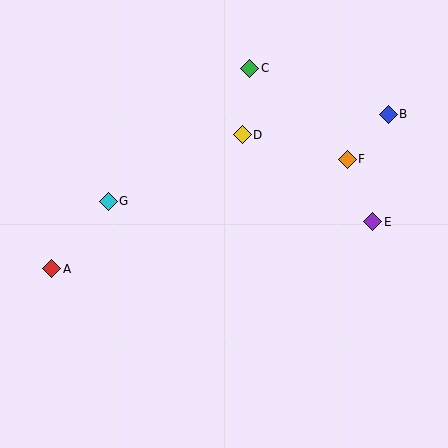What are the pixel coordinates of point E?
Point E is at (373, 222).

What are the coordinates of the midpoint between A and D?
The midpoint between A and D is at (147, 202).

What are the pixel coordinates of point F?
Point F is at (347, 159).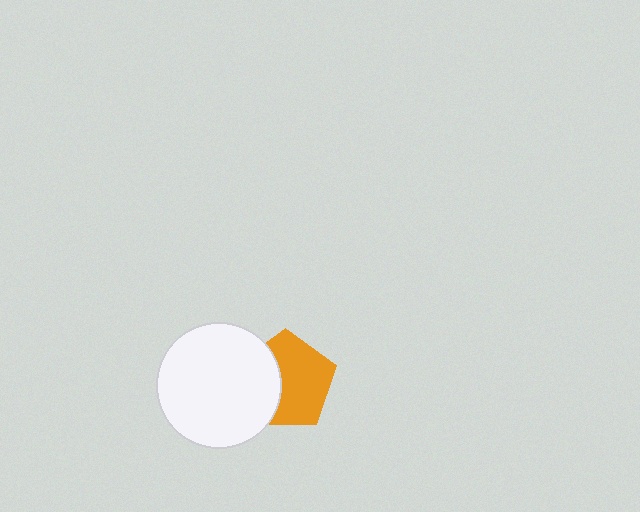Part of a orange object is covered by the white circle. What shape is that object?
It is a pentagon.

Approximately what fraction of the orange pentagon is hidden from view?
Roughly 37% of the orange pentagon is hidden behind the white circle.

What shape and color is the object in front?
The object in front is a white circle.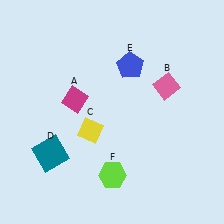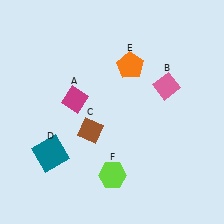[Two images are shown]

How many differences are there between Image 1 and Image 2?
There are 2 differences between the two images.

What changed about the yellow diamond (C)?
In Image 1, C is yellow. In Image 2, it changed to brown.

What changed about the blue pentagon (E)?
In Image 1, E is blue. In Image 2, it changed to orange.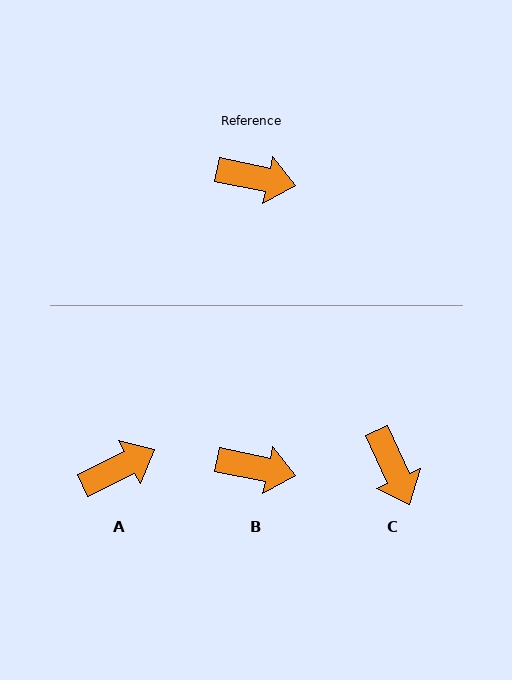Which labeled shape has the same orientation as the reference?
B.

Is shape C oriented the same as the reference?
No, it is off by about 54 degrees.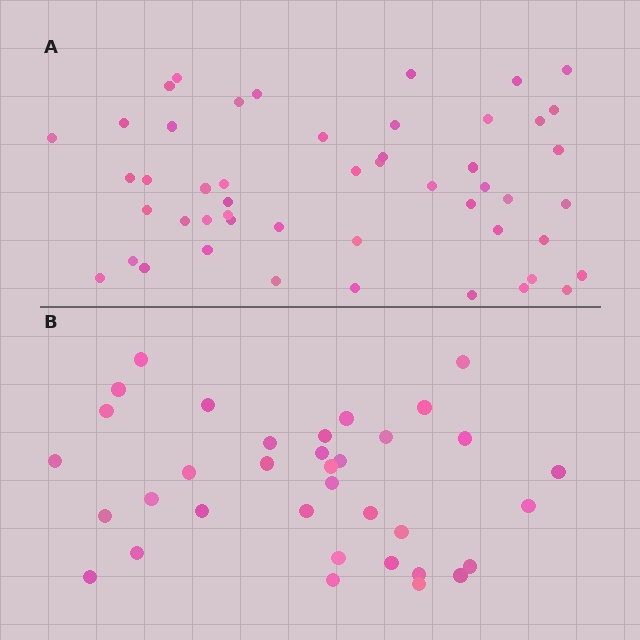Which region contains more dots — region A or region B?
Region A (the top region) has more dots.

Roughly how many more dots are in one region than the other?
Region A has approximately 15 more dots than region B.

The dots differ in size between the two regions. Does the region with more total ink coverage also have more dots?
No. Region B has more total ink coverage because its dots are larger, but region A actually contains more individual dots. Total area can be misleading — the number of items is what matters here.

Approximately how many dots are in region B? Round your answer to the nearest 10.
About 40 dots. (The exact count is 35, which rounds to 40.)